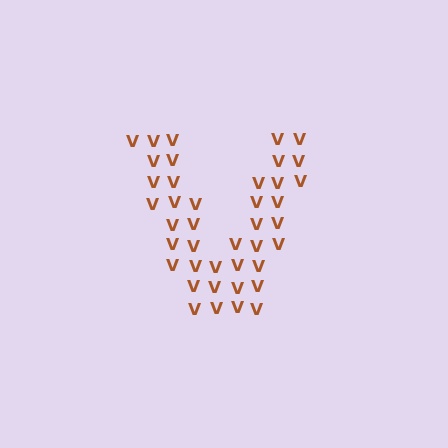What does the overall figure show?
The overall figure shows the letter V.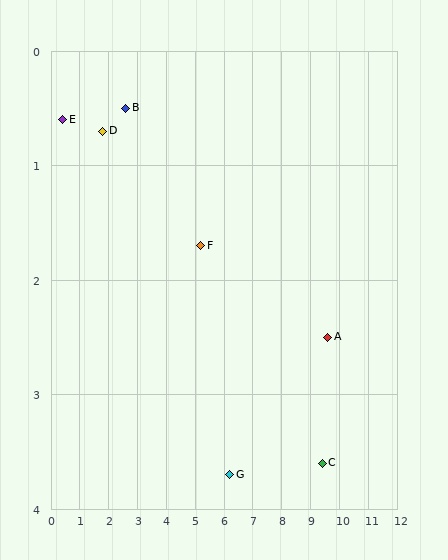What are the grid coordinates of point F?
Point F is at approximately (5.2, 1.7).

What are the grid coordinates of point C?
Point C is at approximately (9.4, 3.6).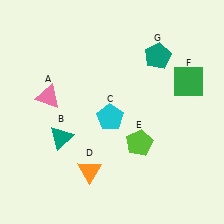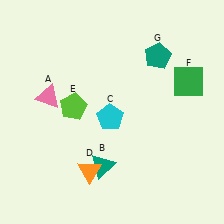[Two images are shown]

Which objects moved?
The objects that moved are: the teal triangle (B), the lime pentagon (E).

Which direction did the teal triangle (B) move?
The teal triangle (B) moved right.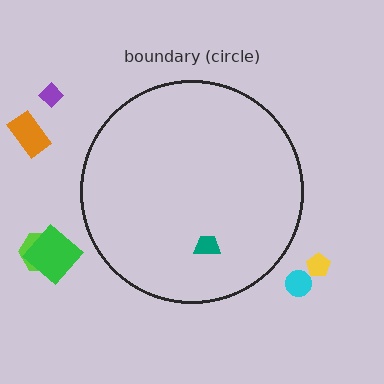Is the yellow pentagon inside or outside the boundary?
Outside.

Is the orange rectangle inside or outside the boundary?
Outside.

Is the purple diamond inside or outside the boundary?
Outside.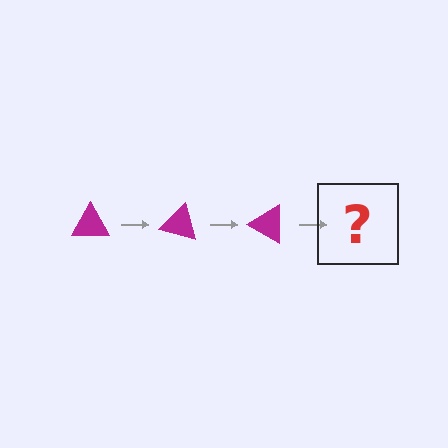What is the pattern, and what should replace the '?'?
The pattern is that the triangle rotates 15 degrees each step. The '?' should be a magenta triangle rotated 45 degrees.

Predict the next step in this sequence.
The next step is a magenta triangle rotated 45 degrees.